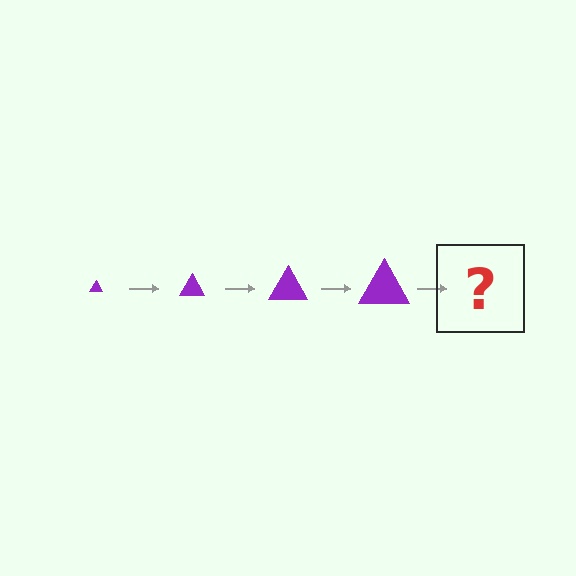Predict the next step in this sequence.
The next step is a purple triangle, larger than the previous one.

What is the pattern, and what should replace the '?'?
The pattern is that the triangle gets progressively larger each step. The '?' should be a purple triangle, larger than the previous one.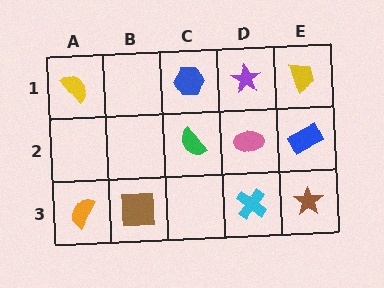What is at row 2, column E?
A blue rectangle.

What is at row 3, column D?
A cyan cross.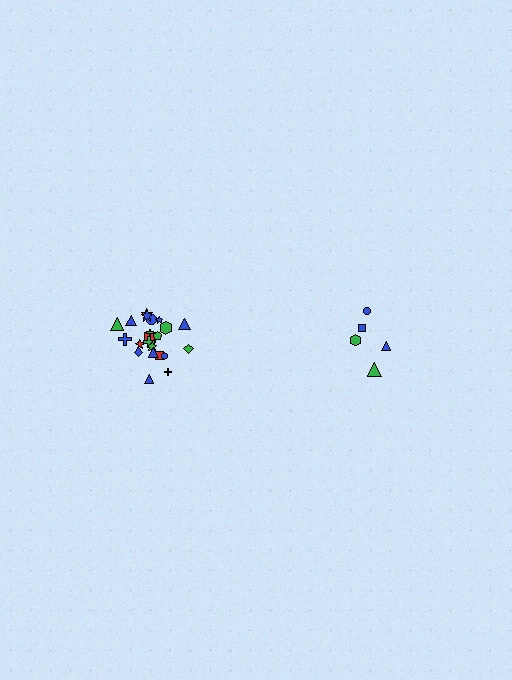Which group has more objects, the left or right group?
The left group.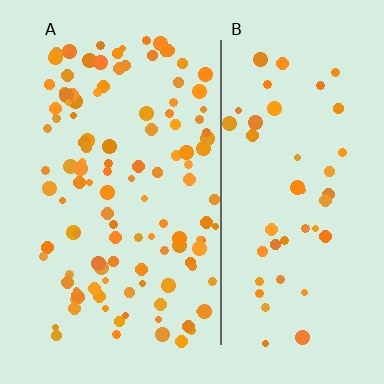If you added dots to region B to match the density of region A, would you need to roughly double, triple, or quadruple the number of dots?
Approximately double.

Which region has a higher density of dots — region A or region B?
A (the left).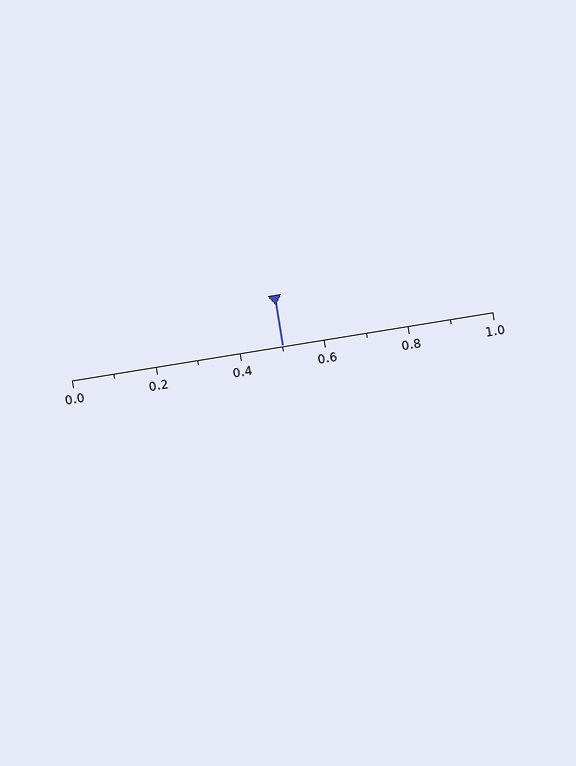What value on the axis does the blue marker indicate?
The marker indicates approximately 0.5.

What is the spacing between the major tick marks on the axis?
The major ticks are spaced 0.2 apart.